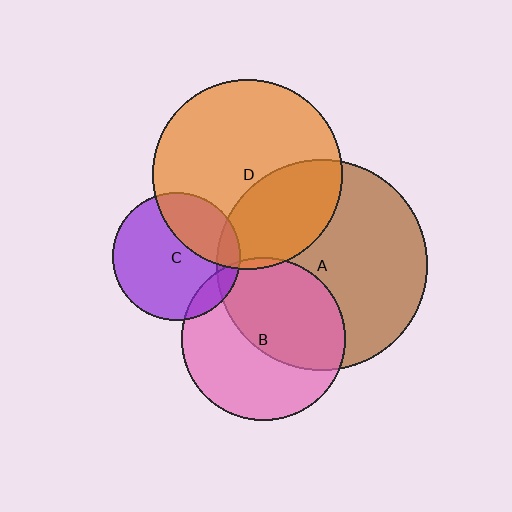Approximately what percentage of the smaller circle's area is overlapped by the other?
Approximately 50%.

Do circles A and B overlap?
Yes.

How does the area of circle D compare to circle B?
Approximately 1.4 times.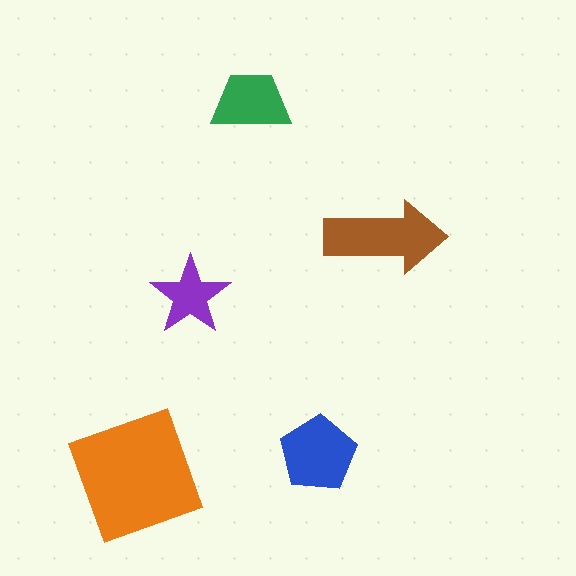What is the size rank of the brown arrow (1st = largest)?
2nd.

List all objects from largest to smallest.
The orange square, the brown arrow, the blue pentagon, the green trapezoid, the purple star.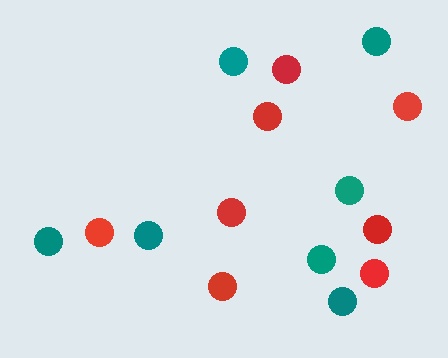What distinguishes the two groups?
There are 2 groups: one group of teal circles (7) and one group of red circles (8).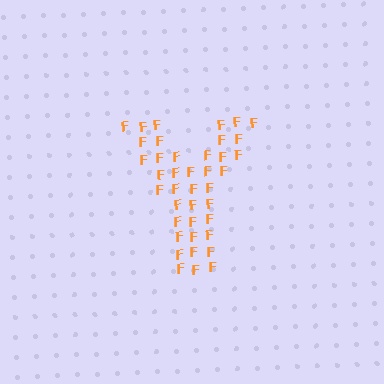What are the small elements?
The small elements are letter F's.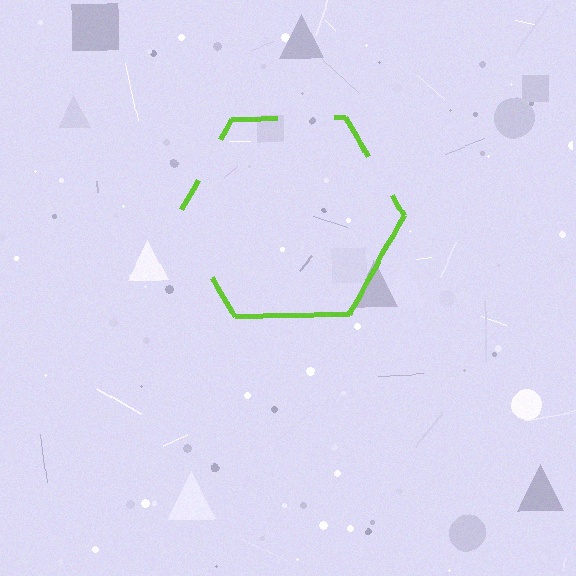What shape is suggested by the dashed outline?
The dashed outline suggests a hexagon.